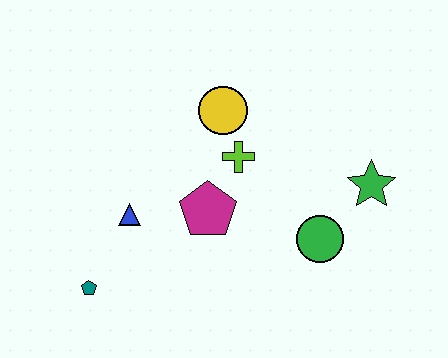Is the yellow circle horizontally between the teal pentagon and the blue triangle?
No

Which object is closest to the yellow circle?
The lime cross is closest to the yellow circle.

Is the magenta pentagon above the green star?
No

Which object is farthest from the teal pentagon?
The green star is farthest from the teal pentagon.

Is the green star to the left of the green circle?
No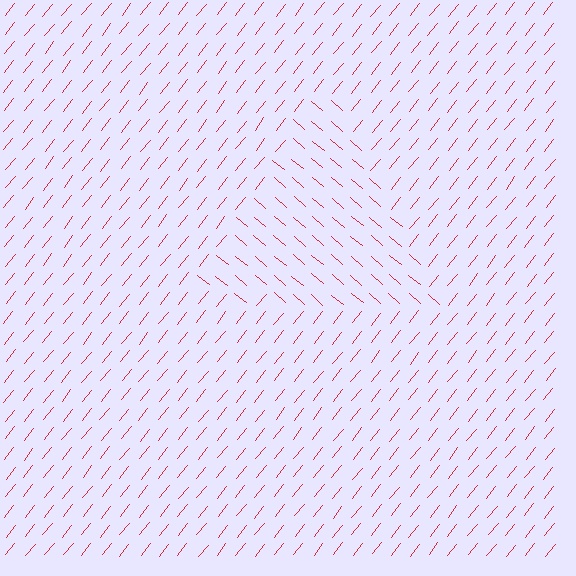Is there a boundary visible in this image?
Yes, there is a texture boundary formed by a change in line orientation.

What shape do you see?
I see a triangle.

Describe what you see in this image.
The image is filled with small red line segments. A triangle region in the image has lines oriented differently from the surrounding lines, creating a visible texture boundary.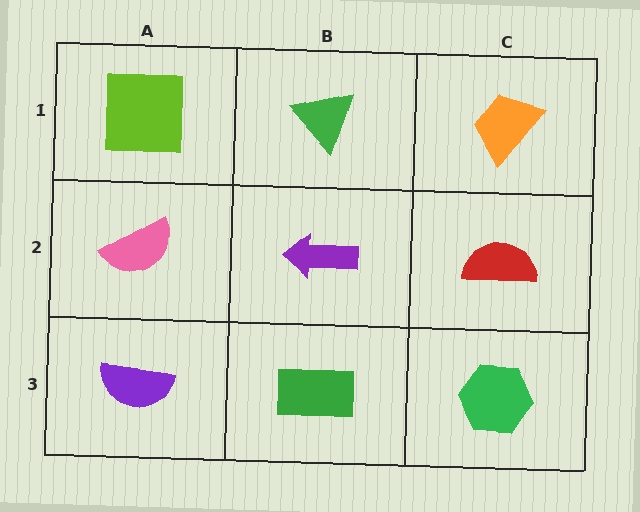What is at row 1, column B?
A green triangle.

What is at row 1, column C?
An orange trapezoid.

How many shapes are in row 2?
3 shapes.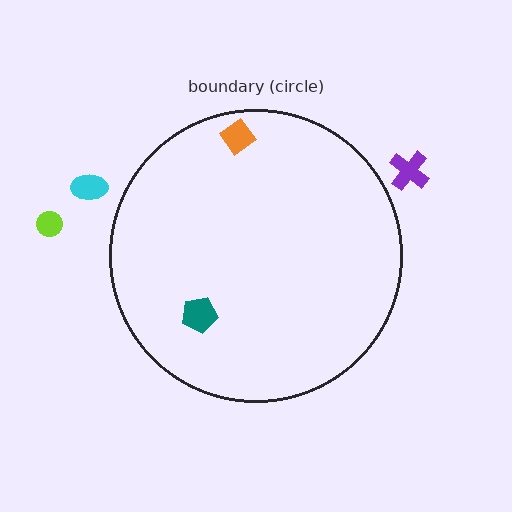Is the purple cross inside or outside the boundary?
Outside.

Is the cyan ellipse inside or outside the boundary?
Outside.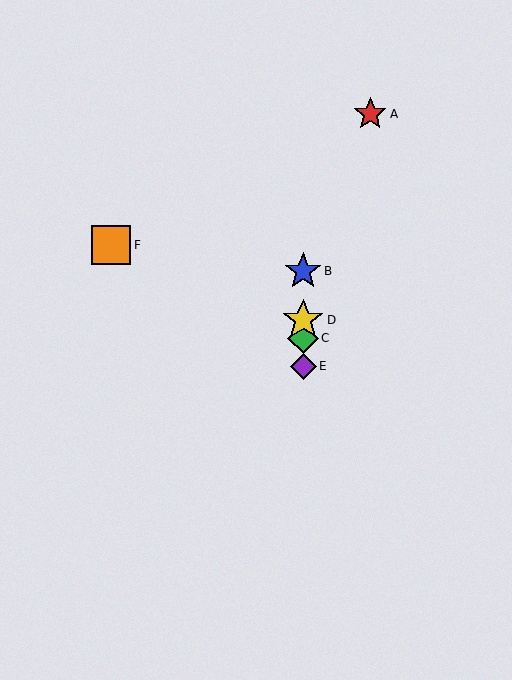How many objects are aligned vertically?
4 objects (B, C, D, E) are aligned vertically.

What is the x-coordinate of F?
Object F is at x≈111.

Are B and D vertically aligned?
Yes, both are at x≈303.